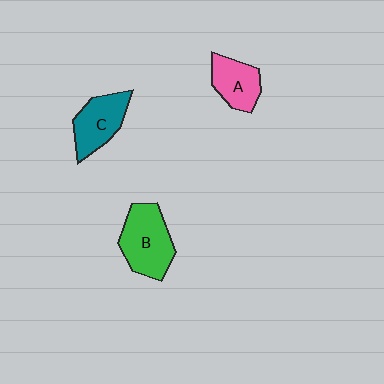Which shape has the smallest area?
Shape A (pink).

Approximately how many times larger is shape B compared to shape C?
Approximately 1.3 times.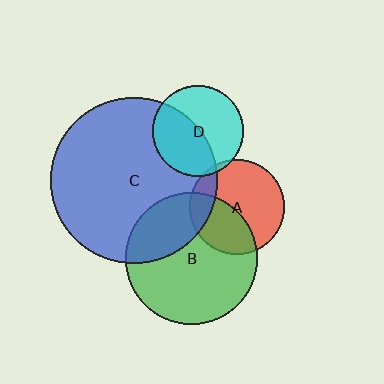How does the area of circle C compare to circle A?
Approximately 3.1 times.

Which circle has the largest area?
Circle C (blue).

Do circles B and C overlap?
Yes.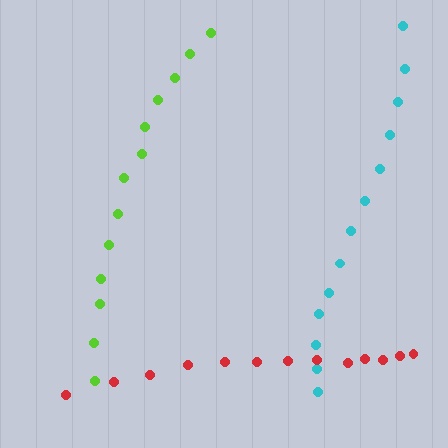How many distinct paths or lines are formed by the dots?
There are 3 distinct paths.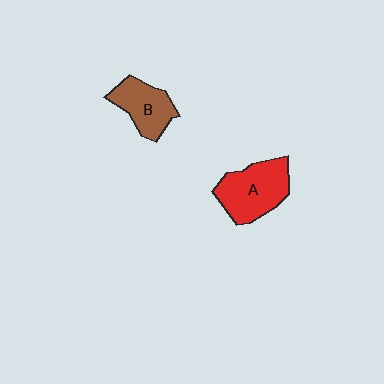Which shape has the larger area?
Shape A (red).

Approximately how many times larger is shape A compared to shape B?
Approximately 1.4 times.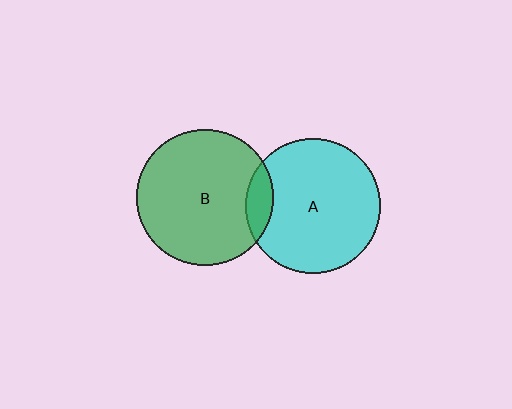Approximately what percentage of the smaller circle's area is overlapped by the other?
Approximately 10%.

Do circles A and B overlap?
Yes.